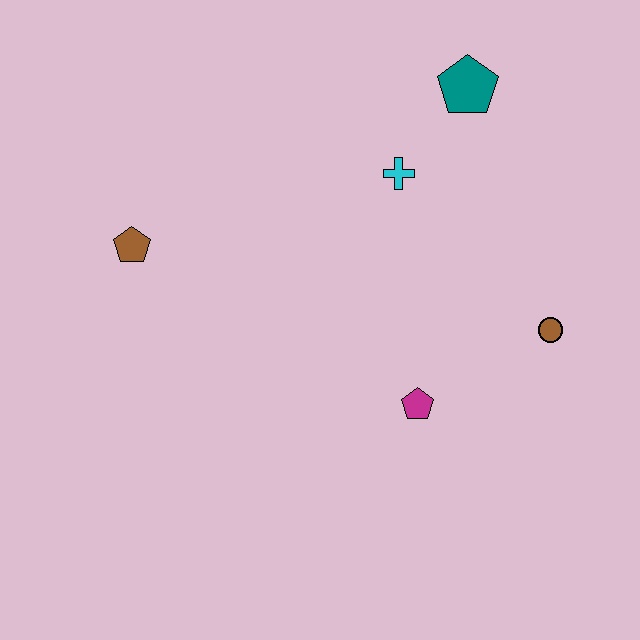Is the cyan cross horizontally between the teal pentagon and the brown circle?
No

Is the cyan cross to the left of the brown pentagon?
No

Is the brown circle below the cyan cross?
Yes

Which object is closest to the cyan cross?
The teal pentagon is closest to the cyan cross.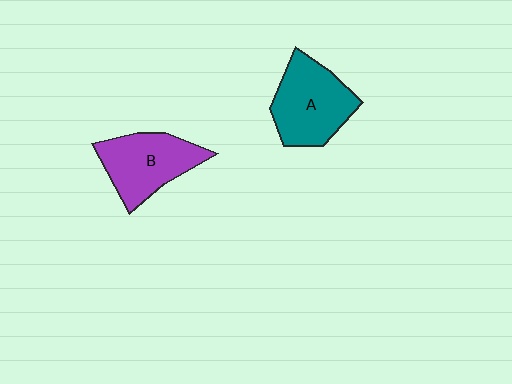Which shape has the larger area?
Shape A (teal).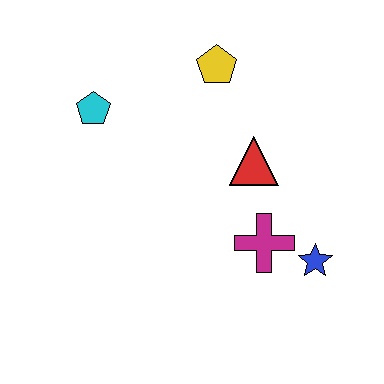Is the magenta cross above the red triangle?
No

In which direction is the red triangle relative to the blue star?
The red triangle is above the blue star.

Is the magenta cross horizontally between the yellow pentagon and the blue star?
Yes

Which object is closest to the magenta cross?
The blue star is closest to the magenta cross.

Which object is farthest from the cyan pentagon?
The blue star is farthest from the cyan pentagon.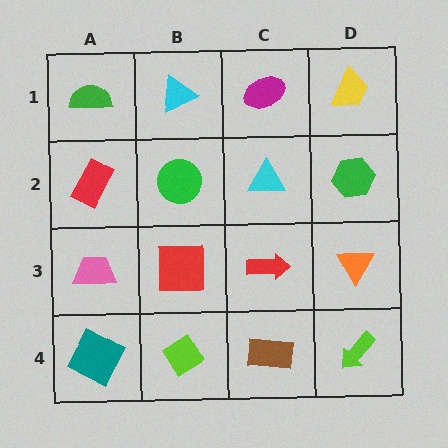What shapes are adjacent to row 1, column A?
A red rectangle (row 2, column A), a cyan triangle (row 1, column B).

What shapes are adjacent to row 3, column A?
A red rectangle (row 2, column A), a teal square (row 4, column A), a red square (row 3, column B).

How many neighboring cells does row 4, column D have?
2.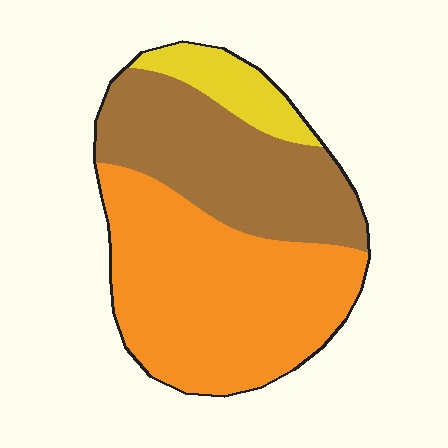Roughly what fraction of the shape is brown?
Brown covers around 35% of the shape.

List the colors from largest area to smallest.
From largest to smallest: orange, brown, yellow.